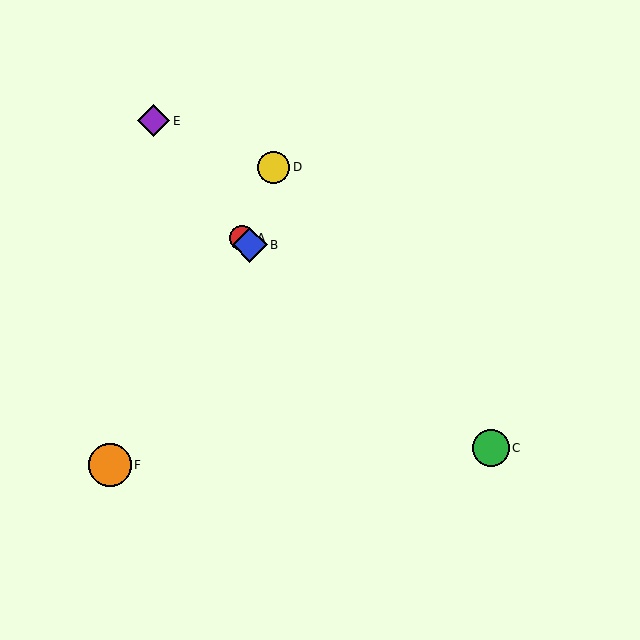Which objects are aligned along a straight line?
Objects A, B, C are aligned along a straight line.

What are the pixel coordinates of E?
Object E is at (154, 121).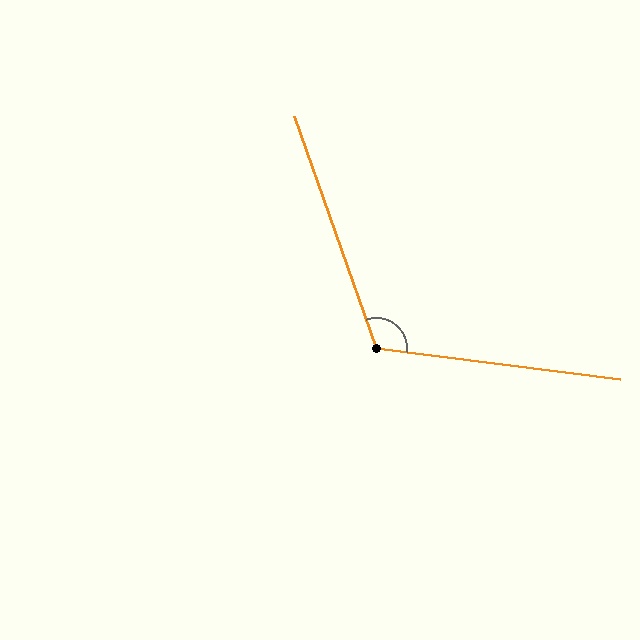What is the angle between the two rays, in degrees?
Approximately 117 degrees.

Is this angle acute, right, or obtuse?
It is obtuse.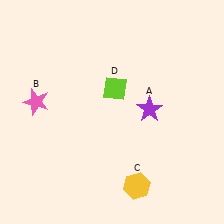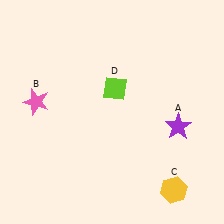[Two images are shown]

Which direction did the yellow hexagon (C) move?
The yellow hexagon (C) moved right.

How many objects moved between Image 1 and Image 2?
2 objects moved between the two images.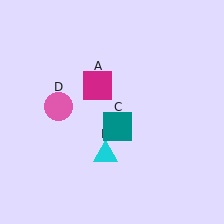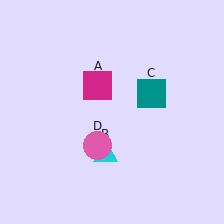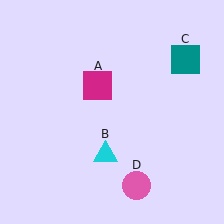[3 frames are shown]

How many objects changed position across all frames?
2 objects changed position: teal square (object C), pink circle (object D).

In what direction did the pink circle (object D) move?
The pink circle (object D) moved down and to the right.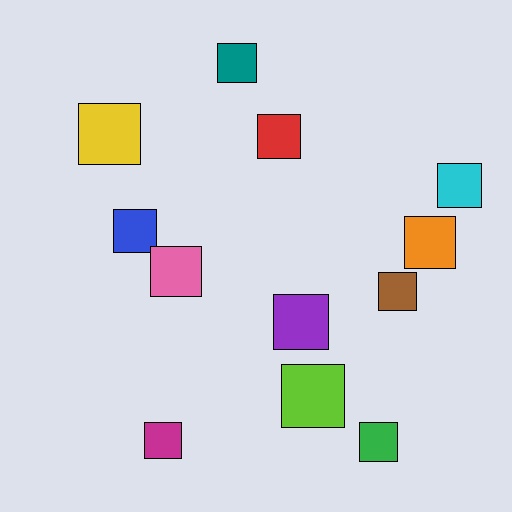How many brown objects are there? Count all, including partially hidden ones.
There is 1 brown object.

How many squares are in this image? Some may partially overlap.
There are 12 squares.